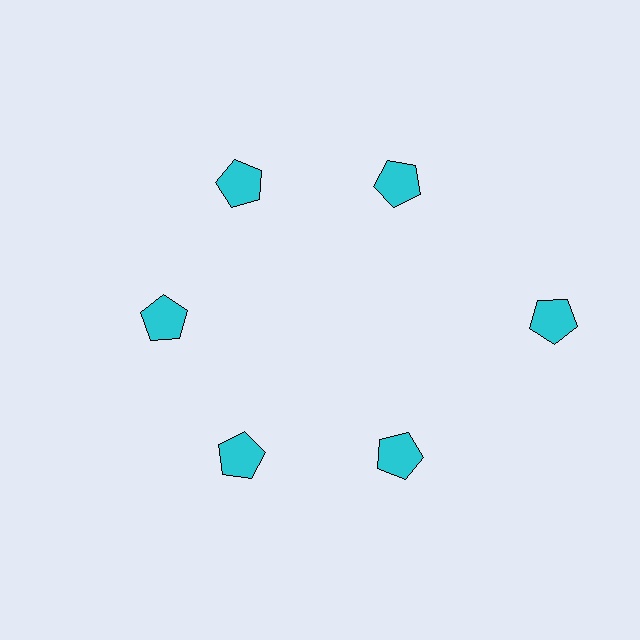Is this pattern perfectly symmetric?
No. The 6 cyan pentagons are arranged in a ring, but one element near the 3 o'clock position is pushed outward from the center, breaking the 6-fold rotational symmetry.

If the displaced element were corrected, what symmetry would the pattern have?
It would have 6-fold rotational symmetry — the pattern would map onto itself every 60 degrees.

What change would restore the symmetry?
The symmetry would be restored by moving it inward, back onto the ring so that all 6 pentagons sit at equal angles and equal distance from the center.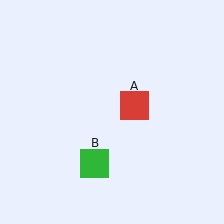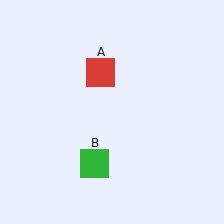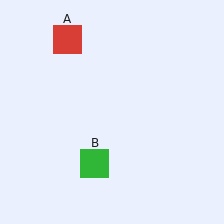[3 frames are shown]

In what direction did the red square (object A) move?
The red square (object A) moved up and to the left.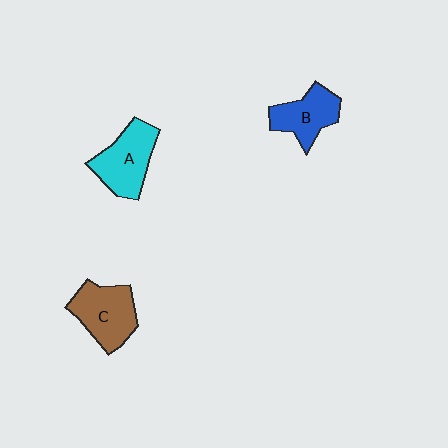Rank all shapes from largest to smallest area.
From largest to smallest: C (brown), A (cyan), B (blue).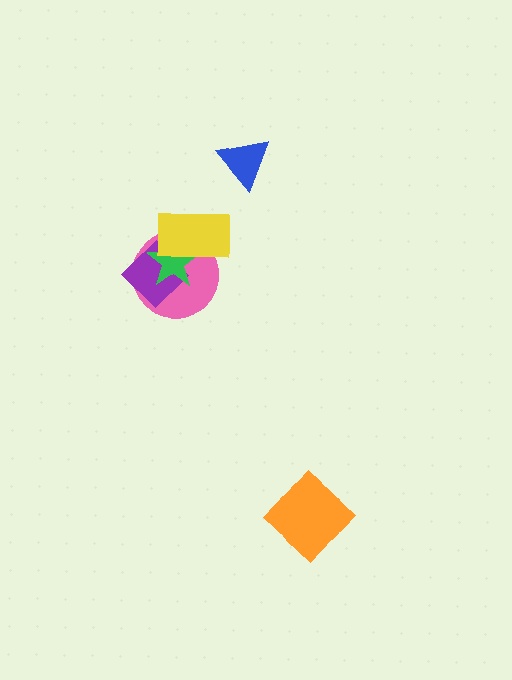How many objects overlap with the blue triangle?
0 objects overlap with the blue triangle.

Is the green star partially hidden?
Yes, it is partially covered by another shape.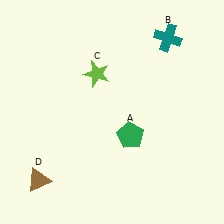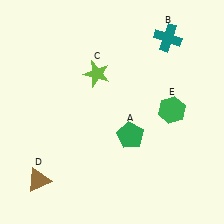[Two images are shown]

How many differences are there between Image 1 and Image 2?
There is 1 difference between the two images.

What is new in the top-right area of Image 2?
A green hexagon (E) was added in the top-right area of Image 2.